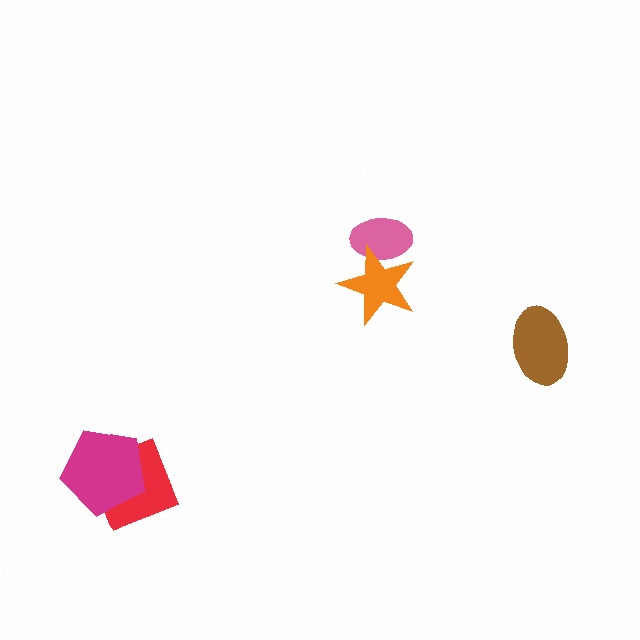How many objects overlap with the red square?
1 object overlaps with the red square.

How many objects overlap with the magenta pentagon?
1 object overlaps with the magenta pentagon.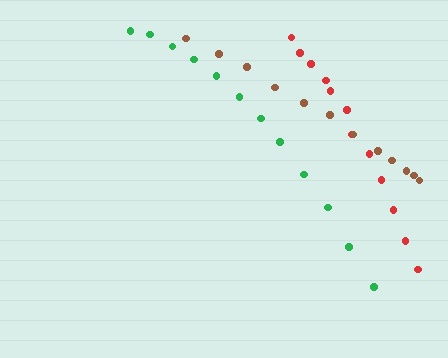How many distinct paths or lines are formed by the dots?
There are 3 distinct paths.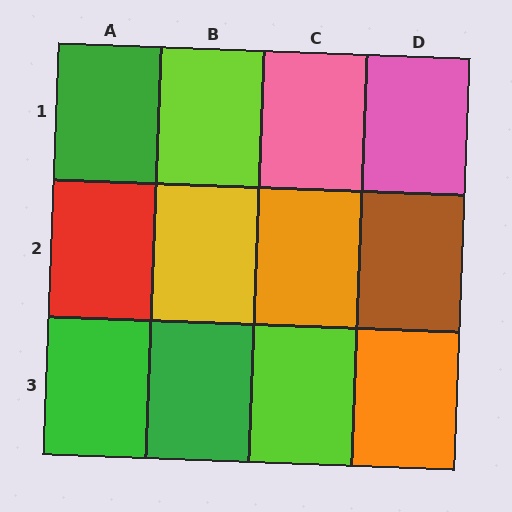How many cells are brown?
1 cell is brown.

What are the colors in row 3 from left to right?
Green, green, lime, orange.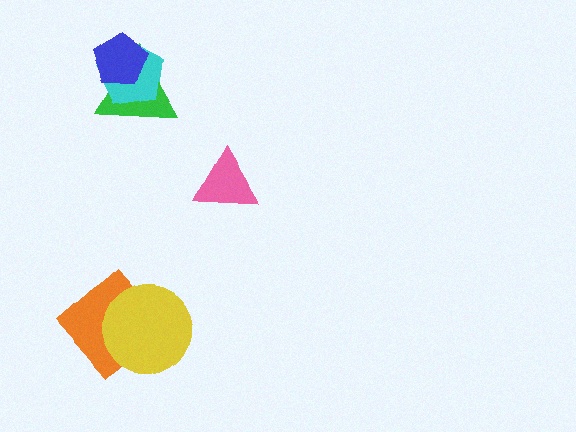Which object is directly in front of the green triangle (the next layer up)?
The cyan pentagon is directly in front of the green triangle.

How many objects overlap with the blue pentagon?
2 objects overlap with the blue pentagon.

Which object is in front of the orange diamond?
The yellow circle is in front of the orange diamond.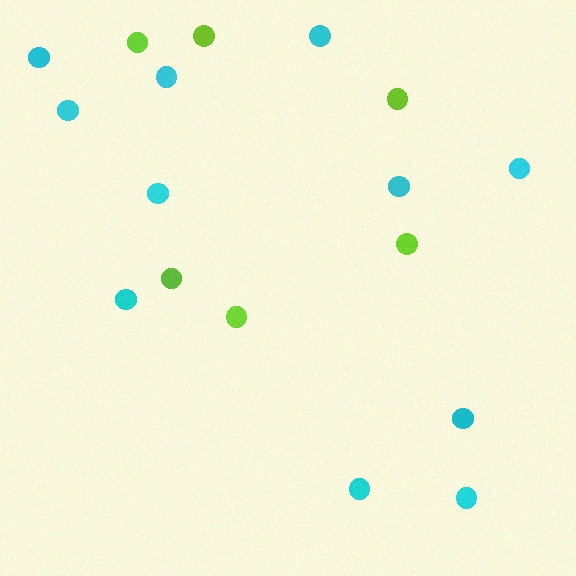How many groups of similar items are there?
There are 2 groups: one group of cyan circles (11) and one group of lime circles (6).